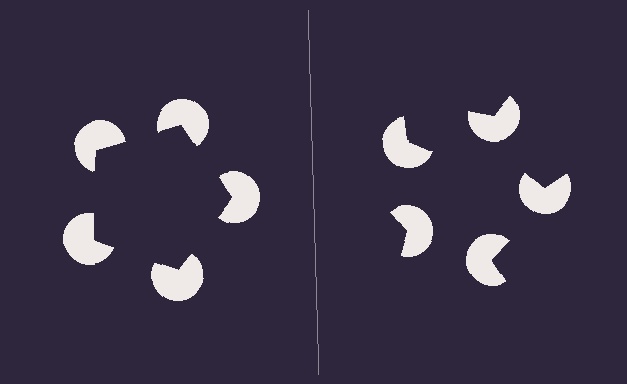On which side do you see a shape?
An illusory pentagon appears on the left side. On the right side the wedge cuts are rotated, so no coherent shape forms.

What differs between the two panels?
The pac-man discs are positioned identically on both sides; only the wedge orientations differ. On the left they align to a pentagon; on the right they are misaligned.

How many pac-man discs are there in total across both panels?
10 — 5 on each side.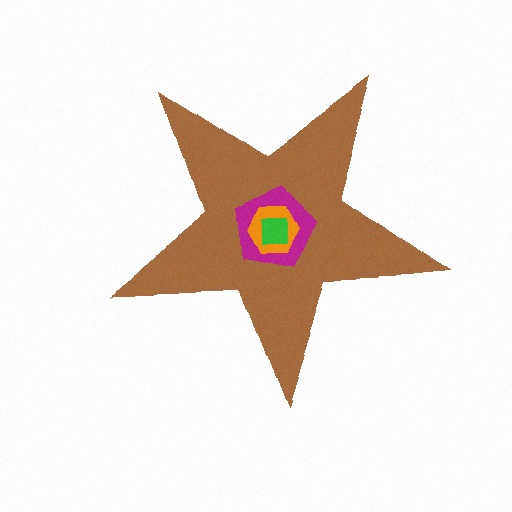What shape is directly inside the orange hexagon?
The green square.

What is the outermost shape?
The brown star.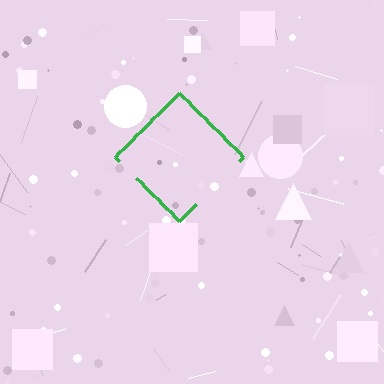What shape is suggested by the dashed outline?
The dashed outline suggests a diamond.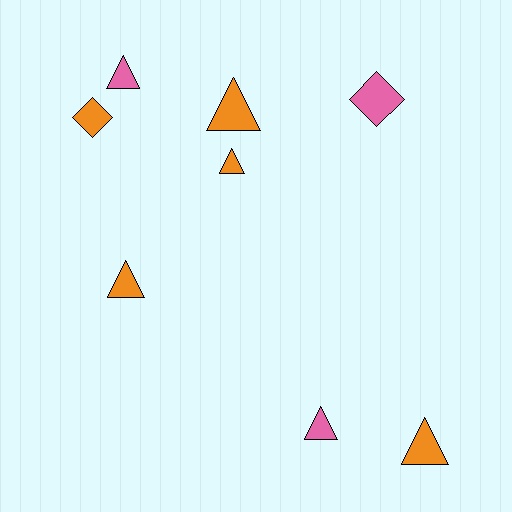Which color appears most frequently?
Orange, with 5 objects.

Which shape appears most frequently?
Triangle, with 6 objects.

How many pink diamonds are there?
There is 1 pink diamond.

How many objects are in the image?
There are 8 objects.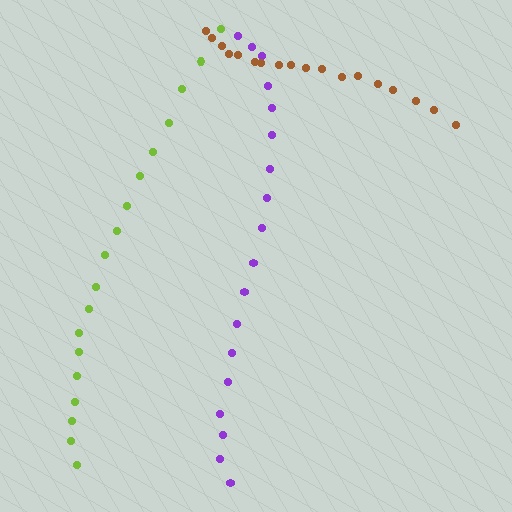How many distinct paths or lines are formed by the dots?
There are 3 distinct paths.